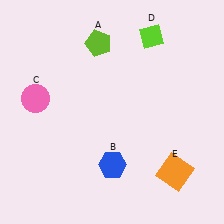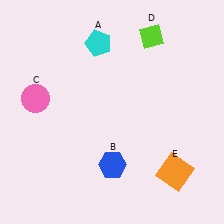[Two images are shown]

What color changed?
The pentagon (A) changed from lime in Image 1 to cyan in Image 2.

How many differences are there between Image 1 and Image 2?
There is 1 difference between the two images.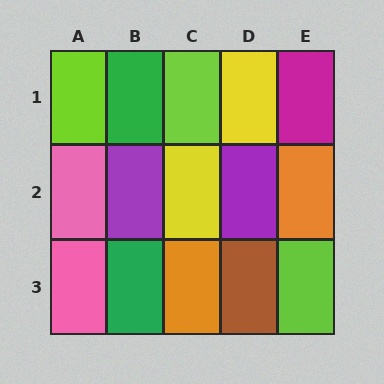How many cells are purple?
2 cells are purple.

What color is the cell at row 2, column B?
Purple.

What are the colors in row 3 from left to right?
Pink, green, orange, brown, lime.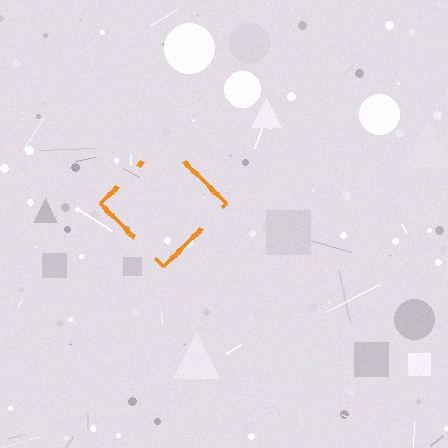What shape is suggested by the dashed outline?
The dashed outline suggests a diamond.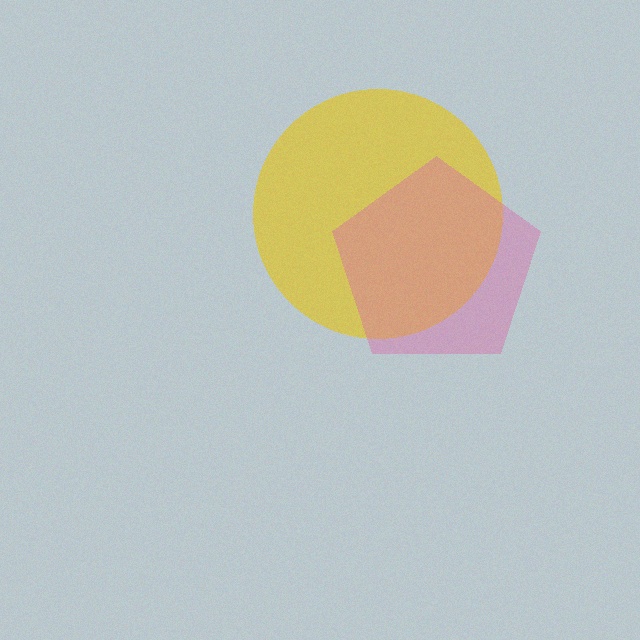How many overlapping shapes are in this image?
There are 2 overlapping shapes in the image.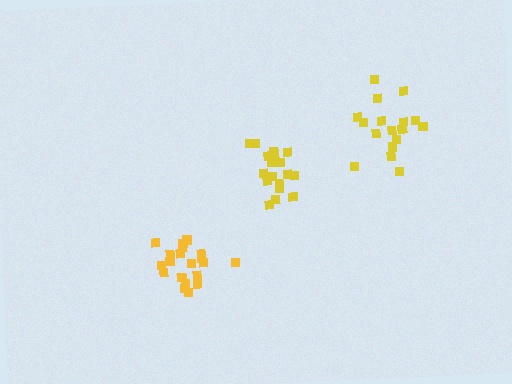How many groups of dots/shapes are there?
There are 3 groups.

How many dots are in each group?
Group 1: 17 dots, Group 2: 18 dots, Group 3: 21 dots (56 total).